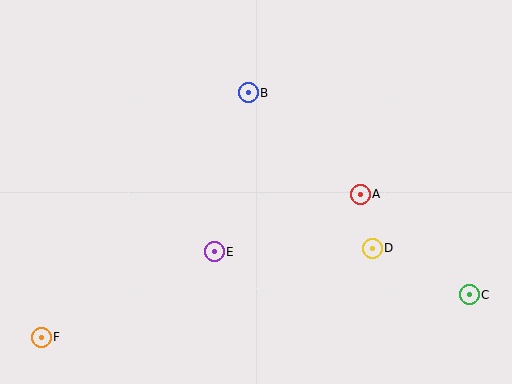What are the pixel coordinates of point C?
Point C is at (469, 295).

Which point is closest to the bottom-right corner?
Point C is closest to the bottom-right corner.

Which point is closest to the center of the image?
Point E at (214, 252) is closest to the center.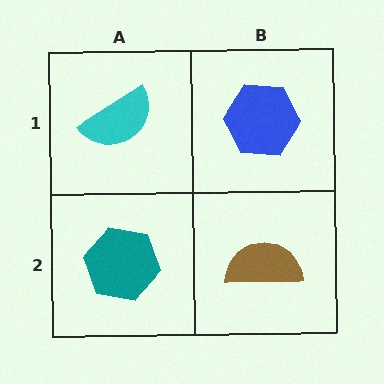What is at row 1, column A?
A cyan semicircle.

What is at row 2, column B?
A brown semicircle.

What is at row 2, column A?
A teal hexagon.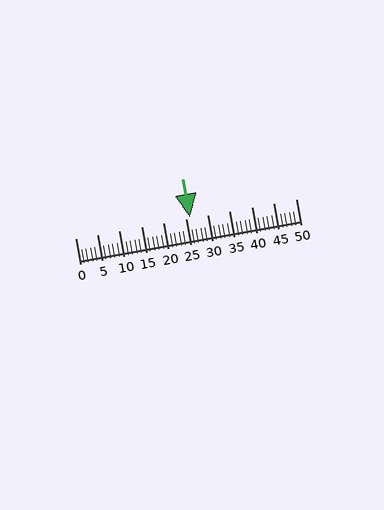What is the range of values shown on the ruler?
The ruler shows values from 0 to 50.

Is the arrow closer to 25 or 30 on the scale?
The arrow is closer to 25.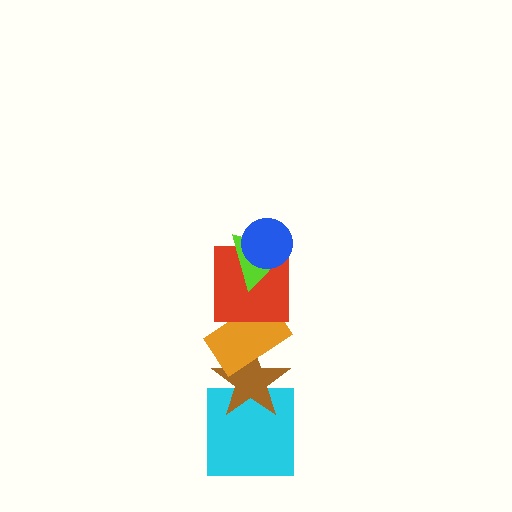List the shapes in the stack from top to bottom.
From top to bottom: the blue circle, the lime triangle, the red square, the orange rectangle, the brown star, the cyan square.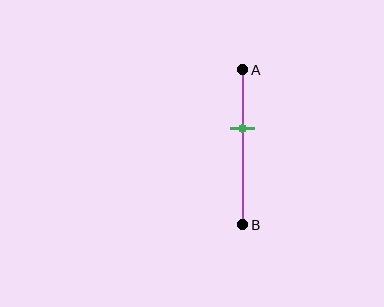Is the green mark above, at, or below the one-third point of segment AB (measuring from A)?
The green mark is below the one-third point of segment AB.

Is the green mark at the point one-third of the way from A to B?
No, the mark is at about 40% from A, not at the 33% one-third point.